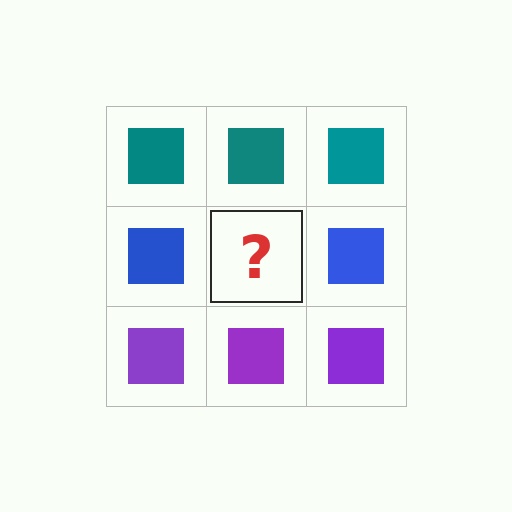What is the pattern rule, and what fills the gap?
The rule is that each row has a consistent color. The gap should be filled with a blue square.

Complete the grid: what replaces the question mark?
The question mark should be replaced with a blue square.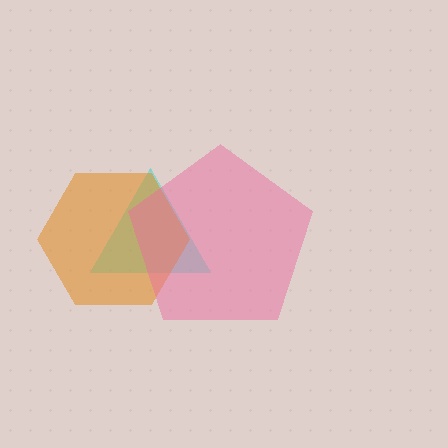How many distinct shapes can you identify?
There are 3 distinct shapes: a cyan triangle, an orange hexagon, a pink pentagon.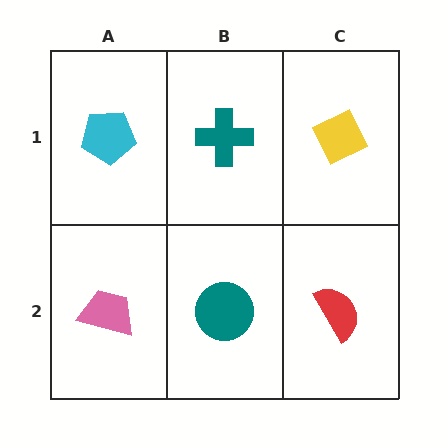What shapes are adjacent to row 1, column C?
A red semicircle (row 2, column C), a teal cross (row 1, column B).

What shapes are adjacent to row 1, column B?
A teal circle (row 2, column B), a cyan pentagon (row 1, column A), a yellow diamond (row 1, column C).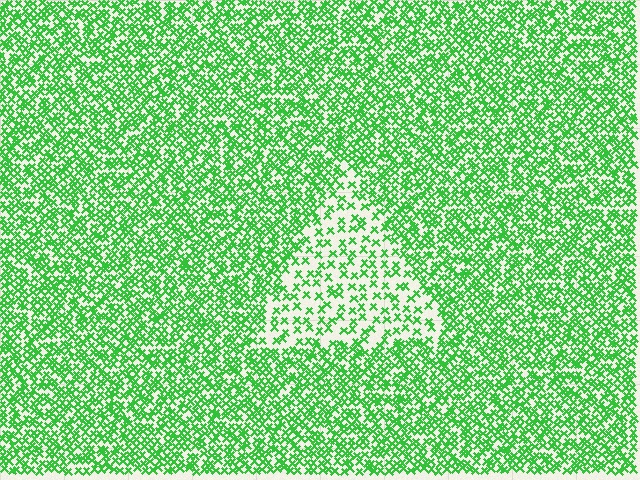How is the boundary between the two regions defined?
The boundary is defined by a change in element density (approximately 2.3x ratio). All elements are the same color, size, and shape.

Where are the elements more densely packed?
The elements are more densely packed outside the triangle boundary.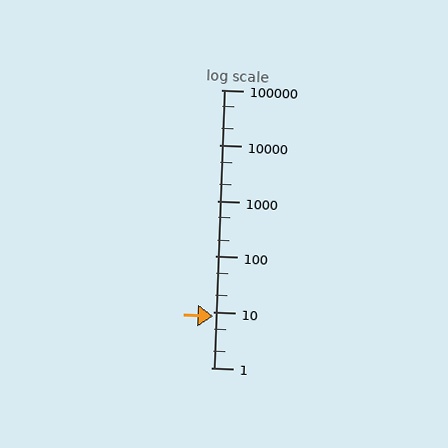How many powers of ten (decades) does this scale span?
The scale spans 5 decades, from 1 to 100000.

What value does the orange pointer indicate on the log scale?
The pointer indicates approximately 8.4.